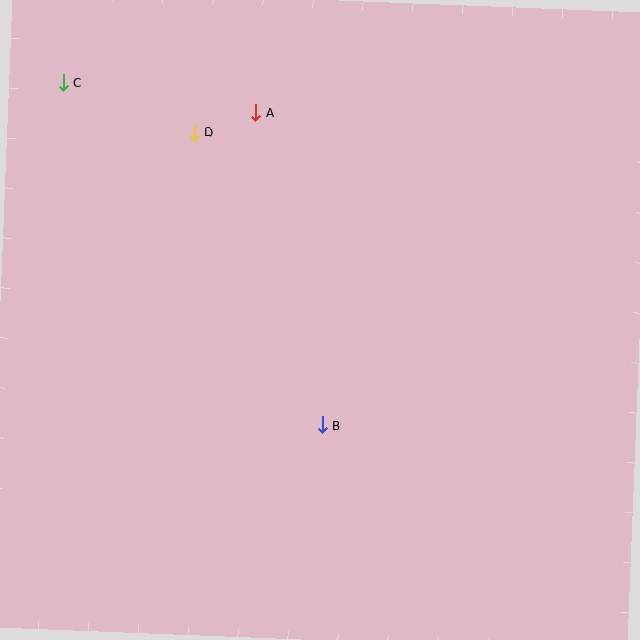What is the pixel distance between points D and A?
The distance between D and A is 64 pixels.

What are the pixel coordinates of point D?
Point D is at (195, 132).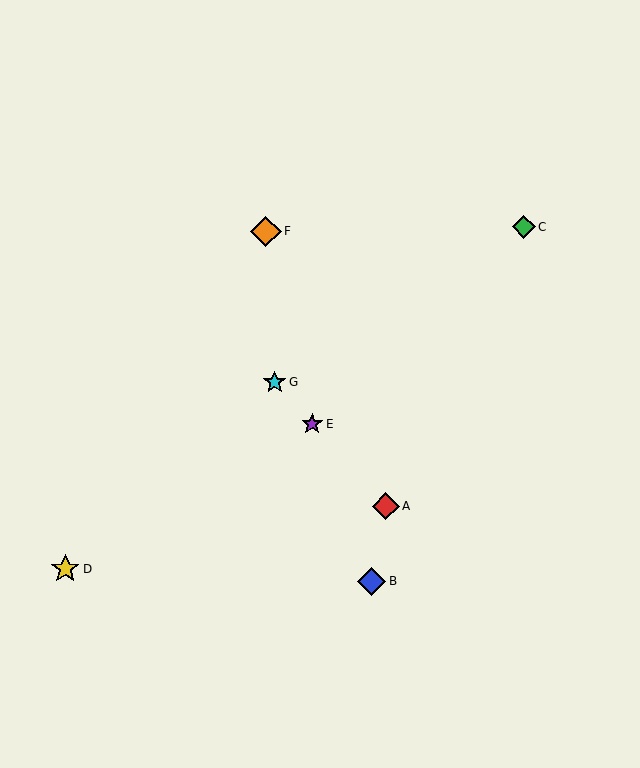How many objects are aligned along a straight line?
3 objects (A, E, G) are aligned along a straight line.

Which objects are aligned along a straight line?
Objects A, E, G are aligned along a straight line.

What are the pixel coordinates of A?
Object A is at (386, 506).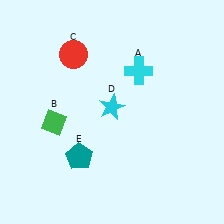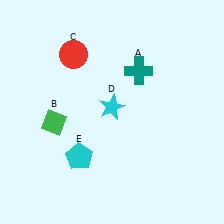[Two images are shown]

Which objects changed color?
A changed from cyan to teal. E changed from teal to cyan.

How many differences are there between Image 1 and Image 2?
There are 2 differences between the two images.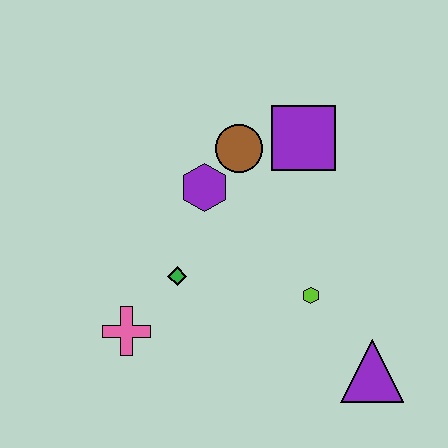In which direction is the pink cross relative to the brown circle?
The pink cross is below the brown circle.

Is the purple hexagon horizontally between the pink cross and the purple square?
Yes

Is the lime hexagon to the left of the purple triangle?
Yes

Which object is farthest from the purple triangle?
The brown circle is farthest from the purple triangle.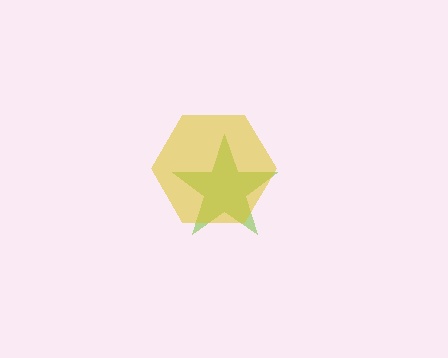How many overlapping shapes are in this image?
There are 2 overlapping shapes in the image.